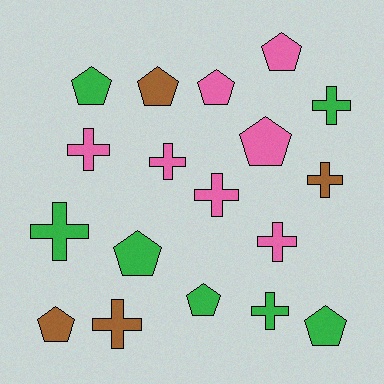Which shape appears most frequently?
Pentagon, with 9 objects.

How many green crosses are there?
There are 3 green crosses.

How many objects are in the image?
There are 18 objects.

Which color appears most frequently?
Pink, with 7 objects.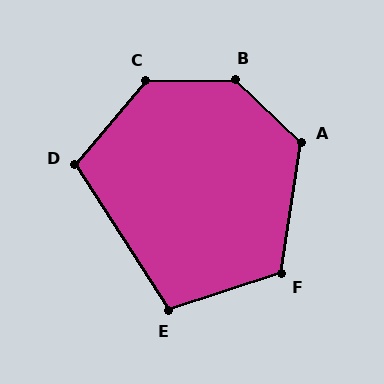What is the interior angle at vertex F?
Approximately 117 degrees (obtuse).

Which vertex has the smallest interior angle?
E, at approximately 104 degrees.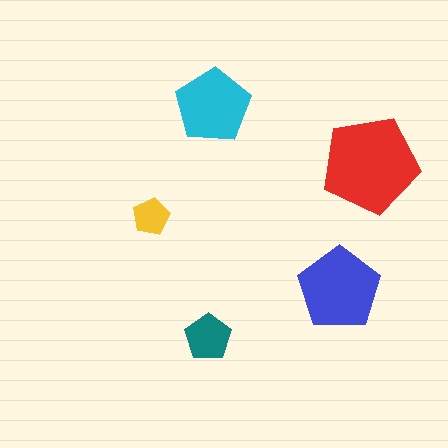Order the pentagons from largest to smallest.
the red one, the blue one, the cyan one, the teal one, the yellow one.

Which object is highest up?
The cyan pentagon is topmost.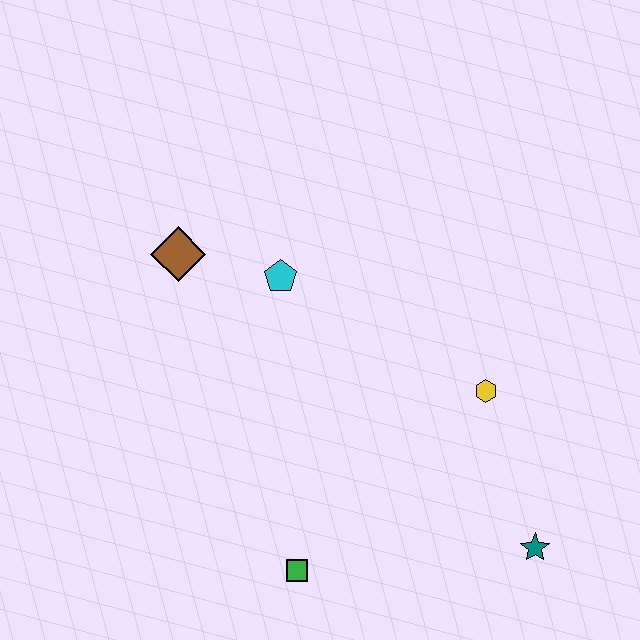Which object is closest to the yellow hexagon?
The teal star is closest to the yellow hexagon.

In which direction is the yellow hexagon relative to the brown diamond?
The yellow hexagon is to the right of the brown diamond.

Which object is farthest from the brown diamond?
The teal star is farthest from the brown diamond.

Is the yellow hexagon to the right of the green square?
Yes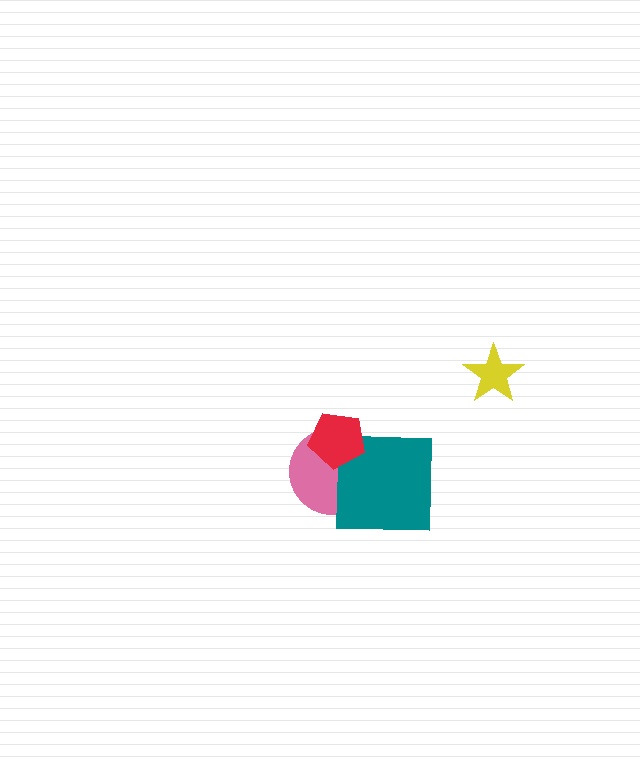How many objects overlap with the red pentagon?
2 objects overlap with the red pentagon.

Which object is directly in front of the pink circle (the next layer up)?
The teal square is directly in front of the pink circle.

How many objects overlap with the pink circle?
2 objects overlap with the pink circle.